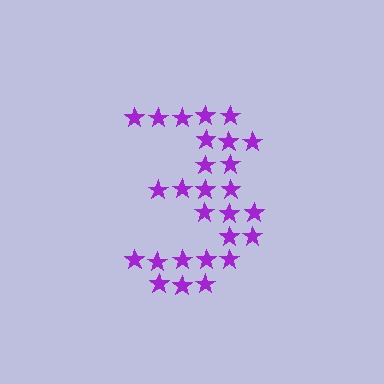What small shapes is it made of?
It is made of small stars.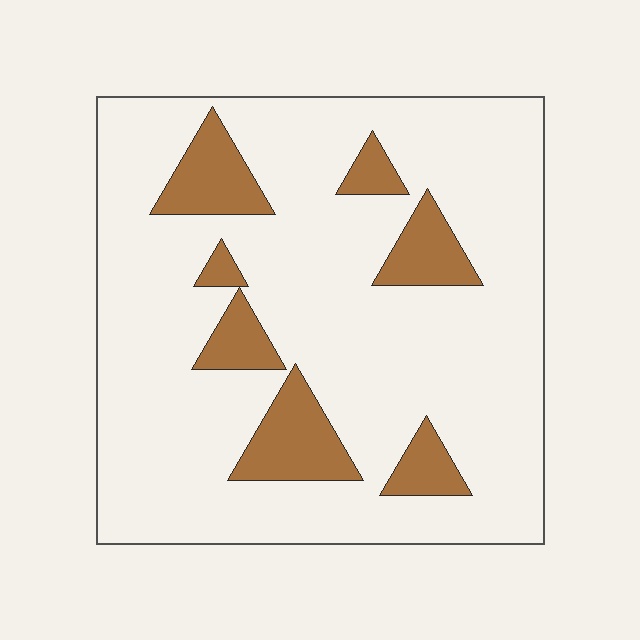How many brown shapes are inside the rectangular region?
7.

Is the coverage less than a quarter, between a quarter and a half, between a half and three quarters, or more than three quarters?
Less than a quarter.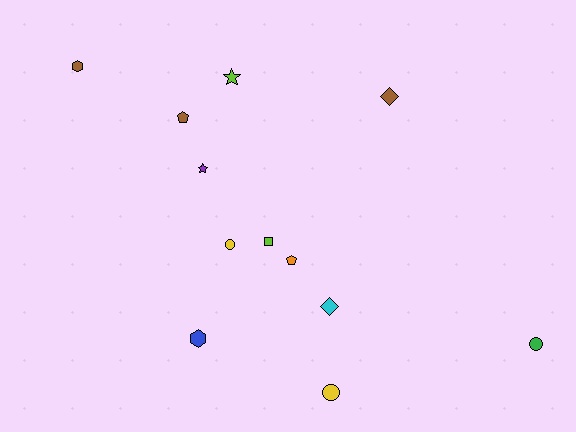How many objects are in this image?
There are 12 objects.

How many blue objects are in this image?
There is 1 blue object.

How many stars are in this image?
There are 2 stars.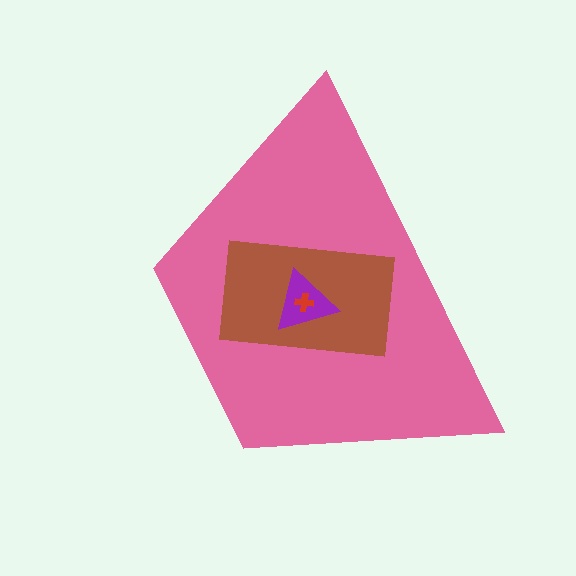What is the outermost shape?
The pink trapezoid.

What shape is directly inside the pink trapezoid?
The brown rectangle.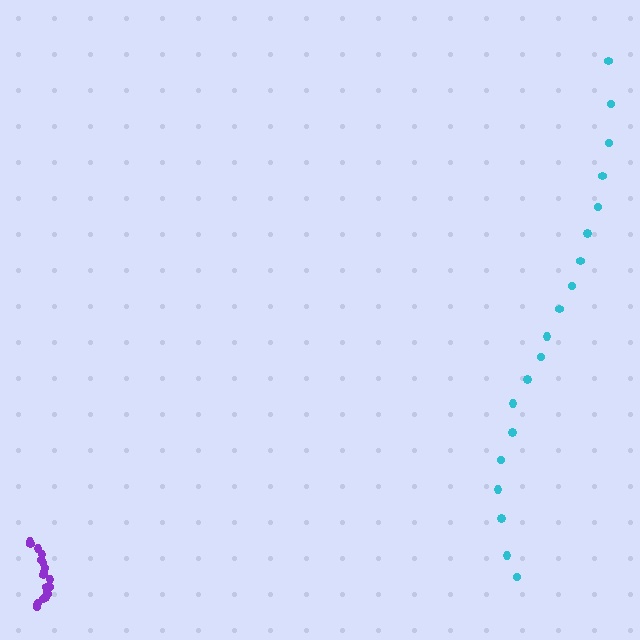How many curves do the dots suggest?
There are 2 distinct paths.